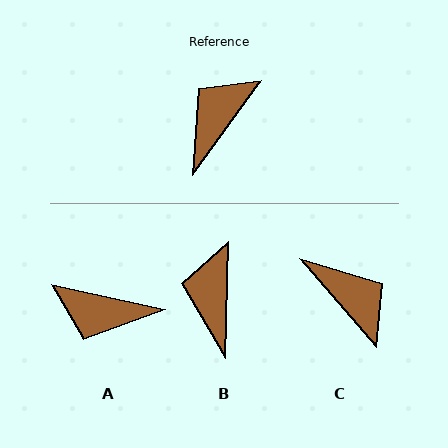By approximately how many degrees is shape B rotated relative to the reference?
Approximately 35 degrees counter-clockwise.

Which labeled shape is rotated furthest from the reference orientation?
A, about 114 degrees away.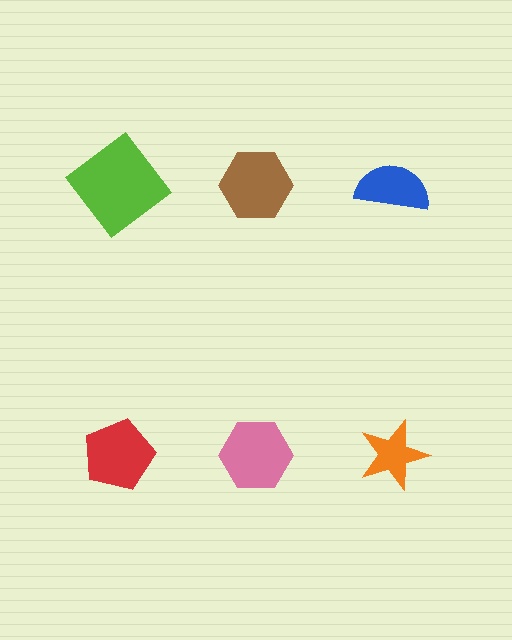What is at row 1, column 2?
A brown hexagon.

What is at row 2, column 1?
A red pentagon.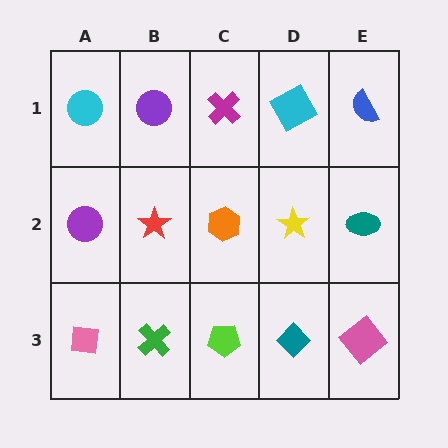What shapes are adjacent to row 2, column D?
A cyan square (row 1, column D), a teal diamond (row 3, column D), an orange hexagon (row 2, column C), a teal ellipse (row 2, column E).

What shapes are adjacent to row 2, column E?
A blue semicircle (row 1, column E), a pink diamond (row 3, column E), a yellow star (row 2, column D).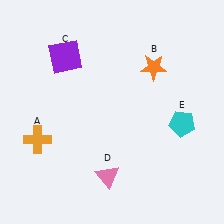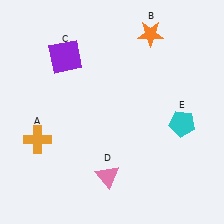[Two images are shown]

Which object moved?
The orange star (B) moved up.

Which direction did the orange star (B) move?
The orange star (B) moved up.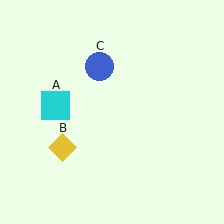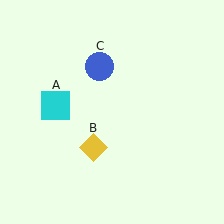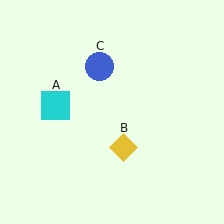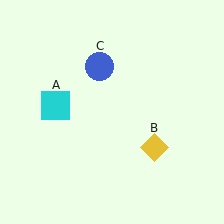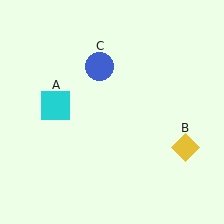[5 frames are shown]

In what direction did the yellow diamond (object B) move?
The yellow diamond (object B) moved right.